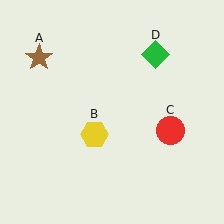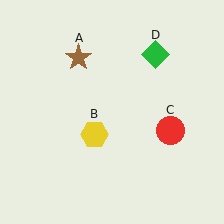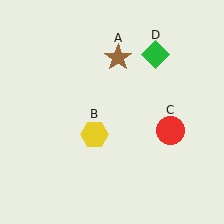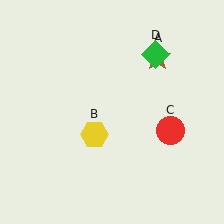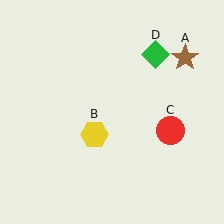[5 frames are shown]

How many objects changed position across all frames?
1 object changed position: brown star (object A).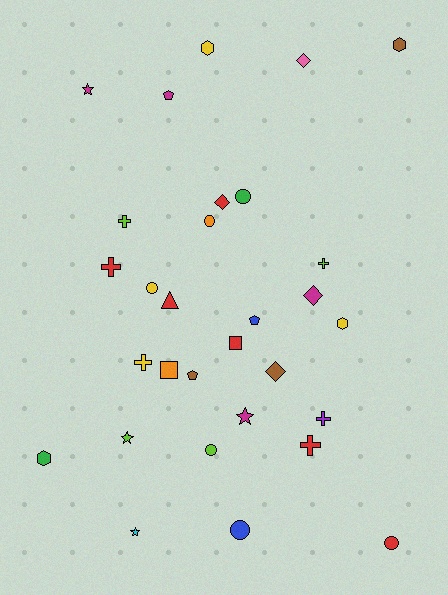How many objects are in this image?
There are 30 objects.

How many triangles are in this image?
There is 1 triangle.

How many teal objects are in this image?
There are no teal objects.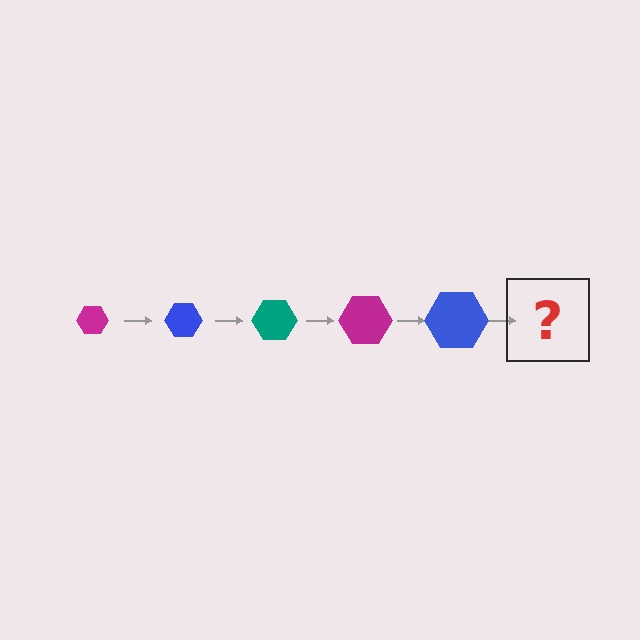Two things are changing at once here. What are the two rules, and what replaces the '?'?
The two rules are that the hexagon grows larger each step and the color cycles through magenta, blue, and teal. The '?' should be a teal hexagon, larger than the previous one.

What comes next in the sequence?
The next element should be a teal hexagon, larger than the previous one.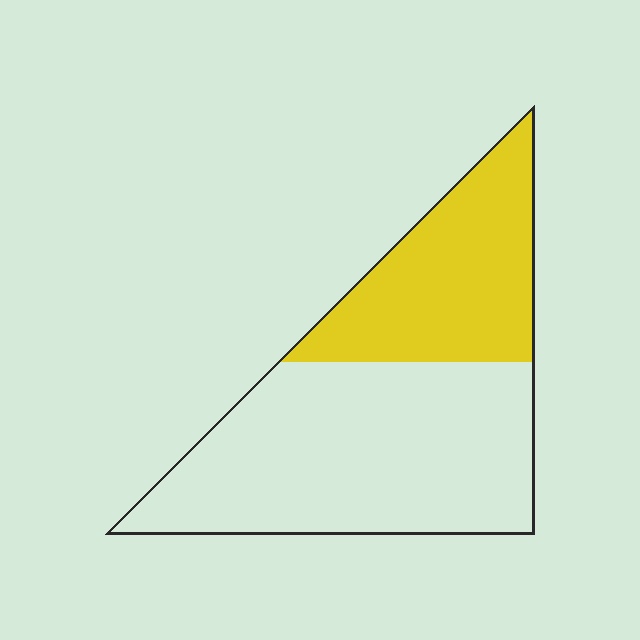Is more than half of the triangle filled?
No.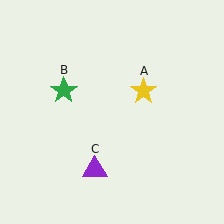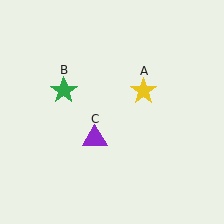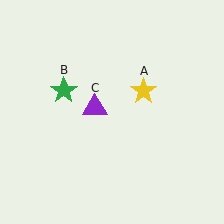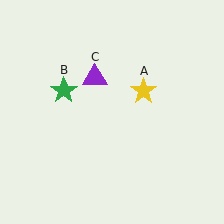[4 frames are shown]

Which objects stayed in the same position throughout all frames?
Yellow star (object A) and green star (object B) remained stationary.